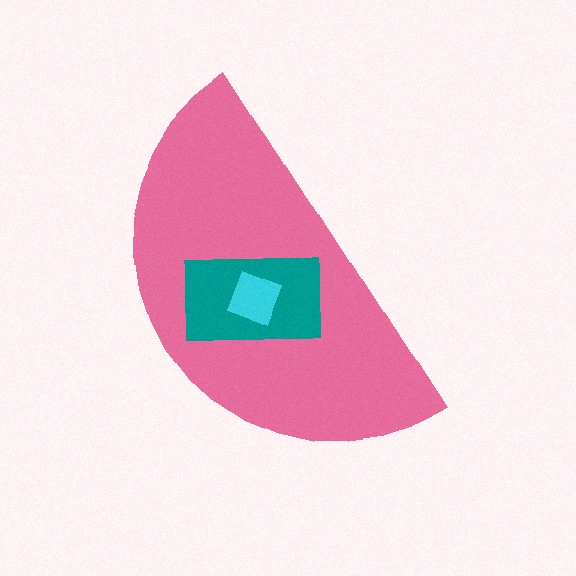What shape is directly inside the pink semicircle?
The teal rectangle.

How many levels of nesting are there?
3.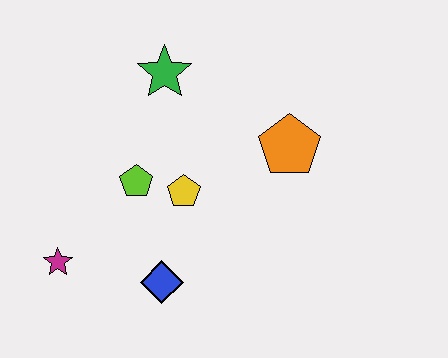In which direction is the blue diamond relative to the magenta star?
The blue diamond is to the right of the magenta star.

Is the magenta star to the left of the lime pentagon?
Yes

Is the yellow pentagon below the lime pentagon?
Yes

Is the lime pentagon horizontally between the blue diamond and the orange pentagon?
No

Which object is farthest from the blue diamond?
The green star is farthest from the blue diamond.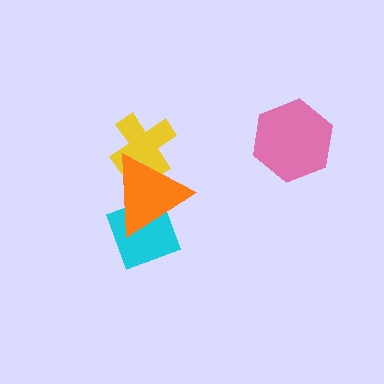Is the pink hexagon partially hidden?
No, no other shape covers it.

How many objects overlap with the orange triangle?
2 objects overlap with the orange triangle.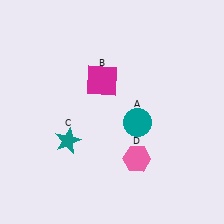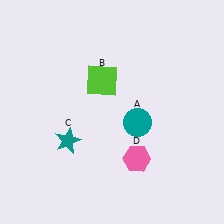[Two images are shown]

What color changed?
The square (B) changed from magenta in Image 1 to lime in Image 2.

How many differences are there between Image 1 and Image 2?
There is 1 difference between the two images.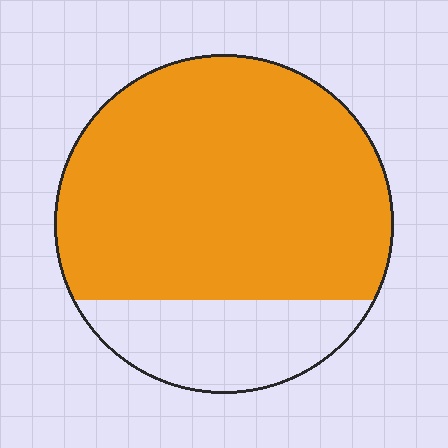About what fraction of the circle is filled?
About three quarters (3/4).